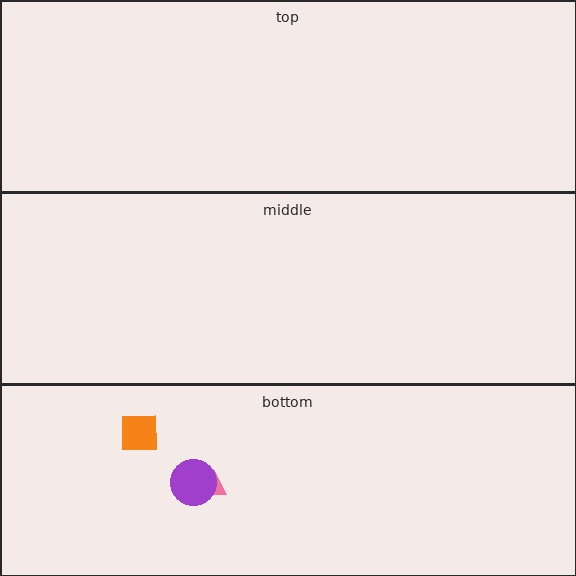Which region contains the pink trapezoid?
The bottom region.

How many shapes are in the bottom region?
3.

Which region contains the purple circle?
The bottom region.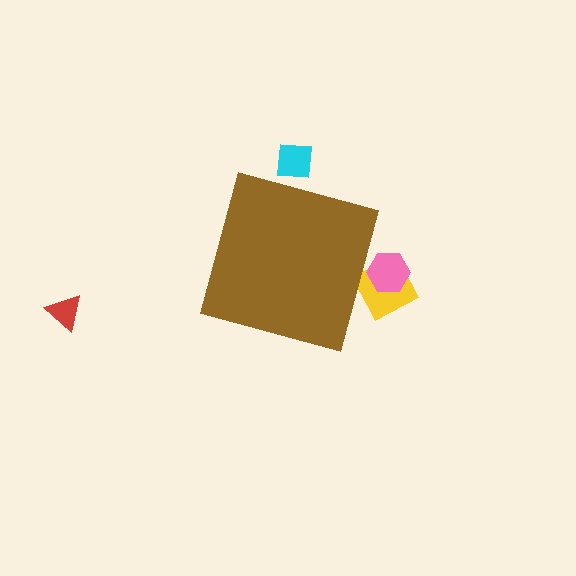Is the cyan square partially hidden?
Yes, the cyan square is partially hidden behind the brown diamond.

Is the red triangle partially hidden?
No, the red triangle is fully visible.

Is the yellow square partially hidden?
Yes, the yellow square is partially hidden behind the brown diamond.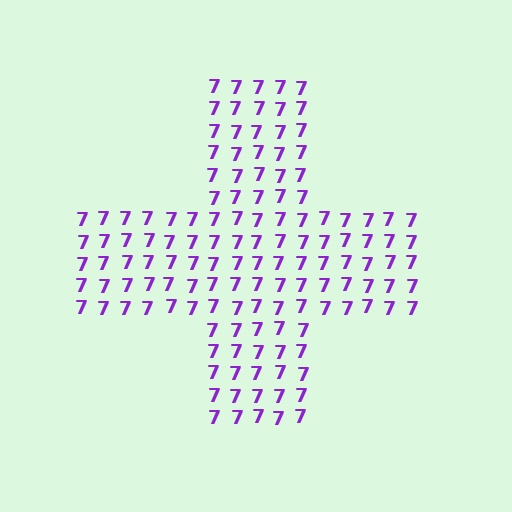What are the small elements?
The small elements are digit 7's.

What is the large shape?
The large shape is a cross.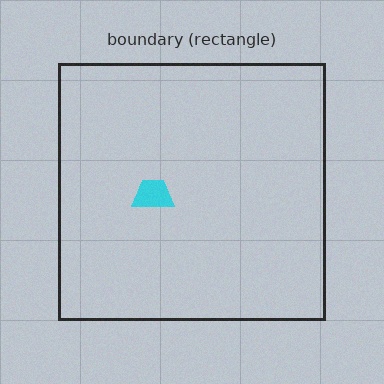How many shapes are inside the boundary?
1 inside, 0 outside.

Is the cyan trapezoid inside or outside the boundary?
Inside.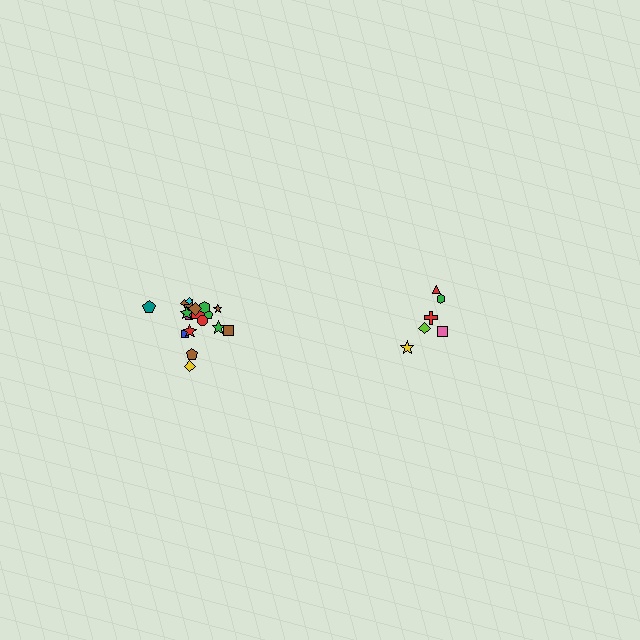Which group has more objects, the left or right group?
The left group.